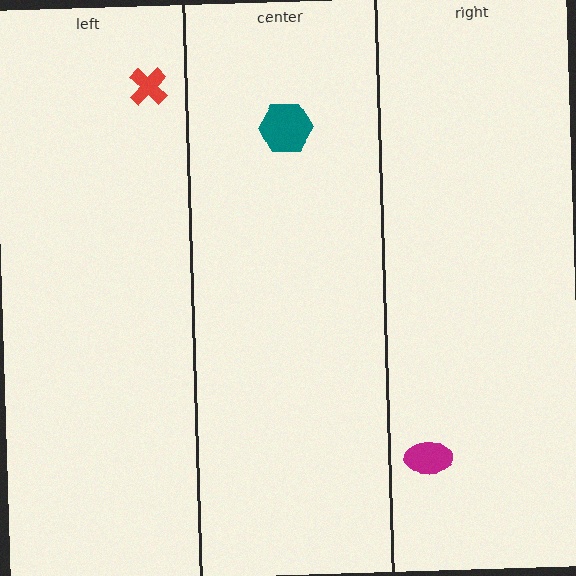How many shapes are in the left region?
1.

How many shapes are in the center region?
1.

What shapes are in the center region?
The teal hexagon.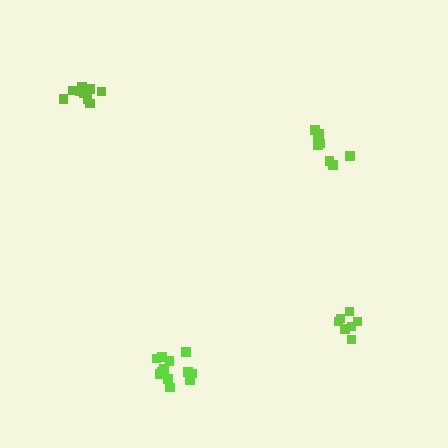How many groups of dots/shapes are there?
There are 4 groups.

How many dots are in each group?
Group 1: 10 dots, Group 2: 8 dots, Group 3: 12 dots, Group 4: 7 dots (37 total).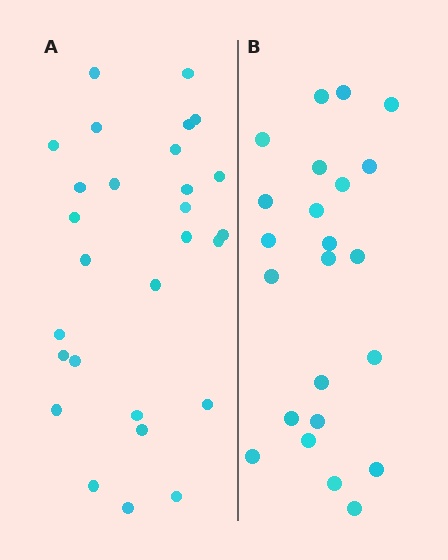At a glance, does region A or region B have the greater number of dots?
Region A (the left region) has more dots.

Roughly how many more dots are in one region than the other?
Region A has about 5 more dots than region B.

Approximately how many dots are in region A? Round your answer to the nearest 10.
About 30 dots. (The exact count is 28, which rounds to 30.)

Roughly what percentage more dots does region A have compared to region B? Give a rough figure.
About 20% more.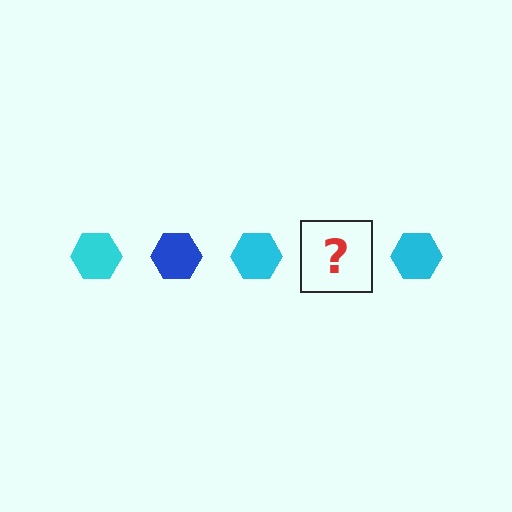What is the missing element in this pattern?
The missing element is a blue hexagon.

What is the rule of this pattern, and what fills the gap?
The rule is that the pattern cycles through cyan, blue hexagons. The gap should be filled with a blue hexagon.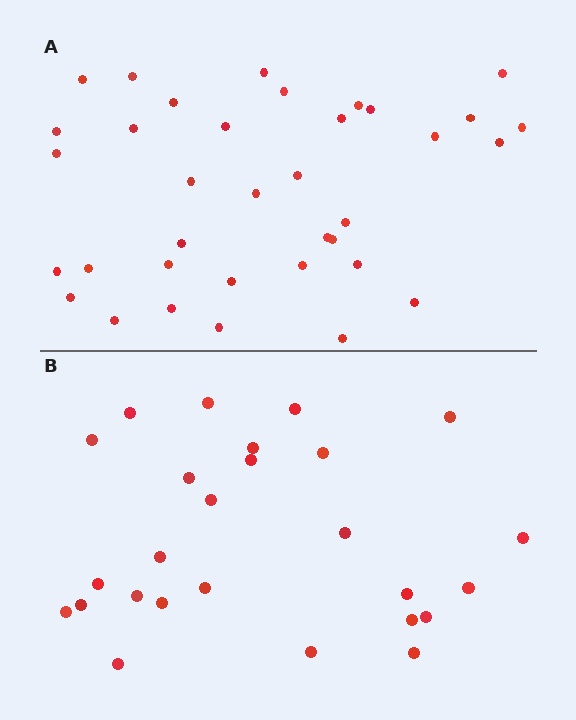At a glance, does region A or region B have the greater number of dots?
Region A (the top region) has more dots.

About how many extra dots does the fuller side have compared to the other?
Region A has roughly 10 or so more dots than region B.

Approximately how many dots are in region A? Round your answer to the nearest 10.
About 40 dots. (The exact count is 36, which rounds to 40.)